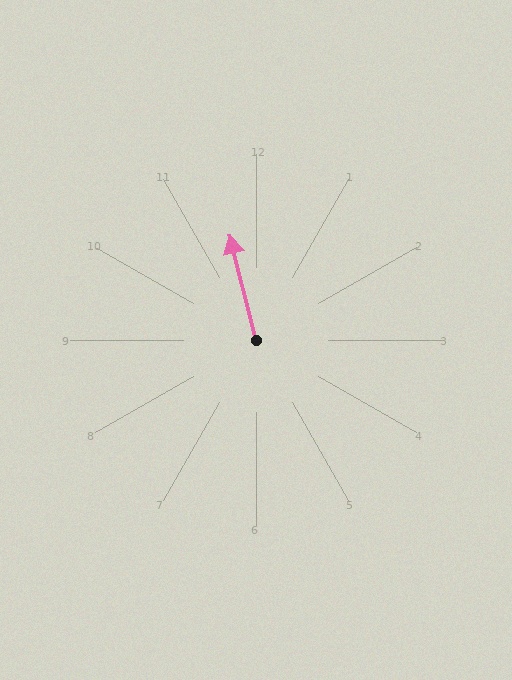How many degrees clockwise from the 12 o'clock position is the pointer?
Approximately 346 degrees.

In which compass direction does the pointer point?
North.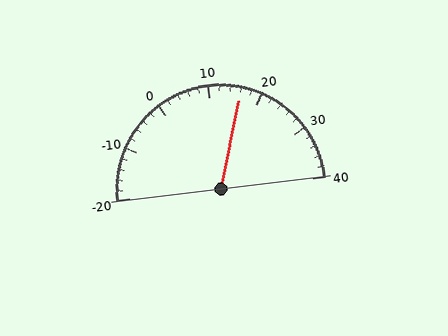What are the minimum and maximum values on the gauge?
The gauge ranges from -20 to 40.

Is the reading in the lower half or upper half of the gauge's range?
The reading is in the upper half of the range (-20 to 40).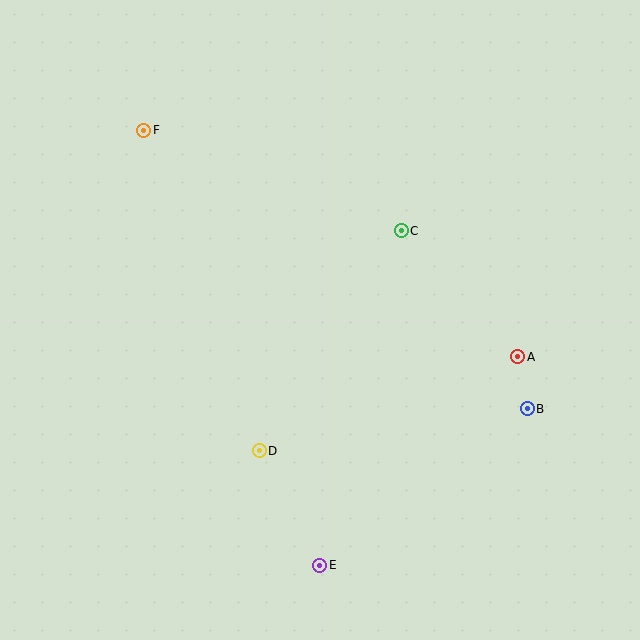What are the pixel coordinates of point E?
Point E is at (320, 565).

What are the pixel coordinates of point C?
Point C is at (401, 231).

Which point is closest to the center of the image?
Point C at (401, 231) is closest to the center.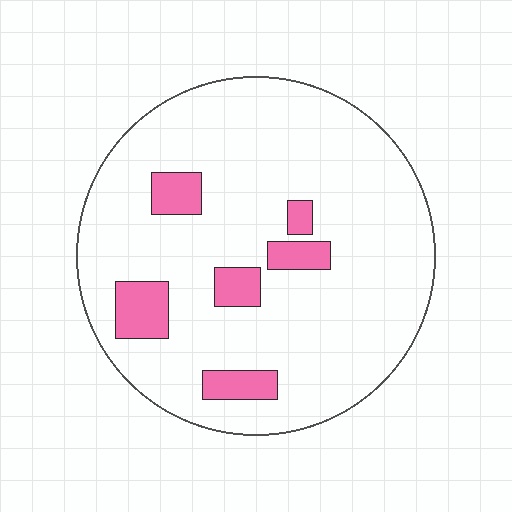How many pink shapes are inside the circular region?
6.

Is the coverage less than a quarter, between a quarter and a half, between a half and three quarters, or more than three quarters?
Less than a quarter.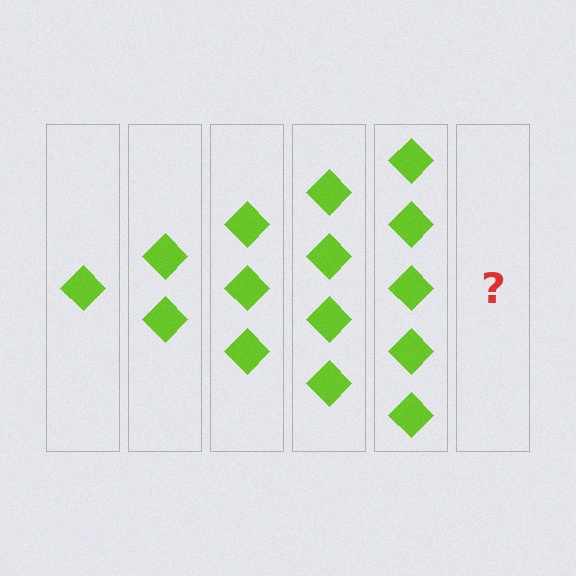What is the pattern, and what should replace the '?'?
The pattern is that each step adds one more diamond. The '?' should be 6 diamonds.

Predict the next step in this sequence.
The next step is 6 diamonds.